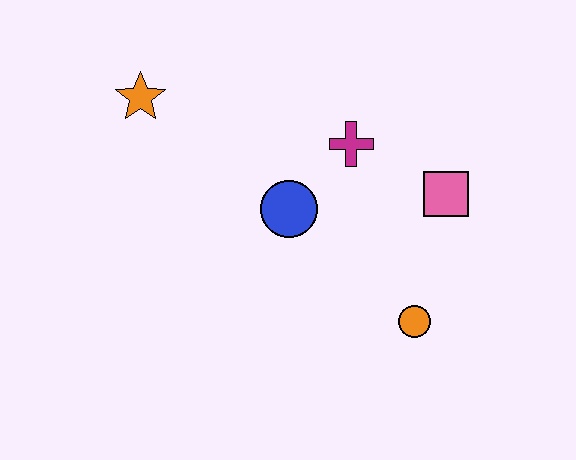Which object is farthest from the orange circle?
The orange star is farthest from the orange circle.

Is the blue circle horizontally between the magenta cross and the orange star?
Yes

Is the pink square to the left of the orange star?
No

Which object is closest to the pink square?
The magenta cross is closest to the pink square.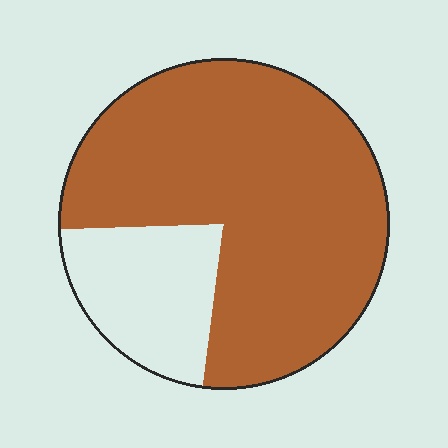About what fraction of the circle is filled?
About four fifths (4/5).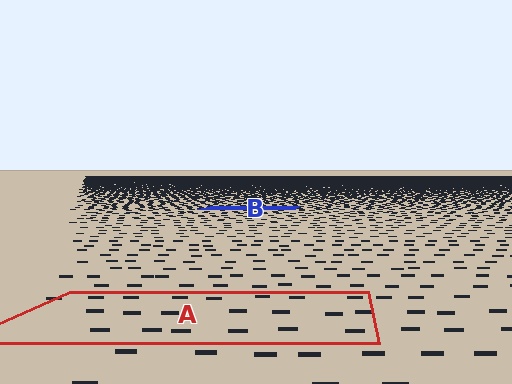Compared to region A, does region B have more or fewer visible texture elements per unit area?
Region B has more texture elements per unit area — they are packed more densely because it is farther away.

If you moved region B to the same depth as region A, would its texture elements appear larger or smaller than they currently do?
They would appear larger. At a closer depth, the same texture elements are projected at a bigger on-screen size.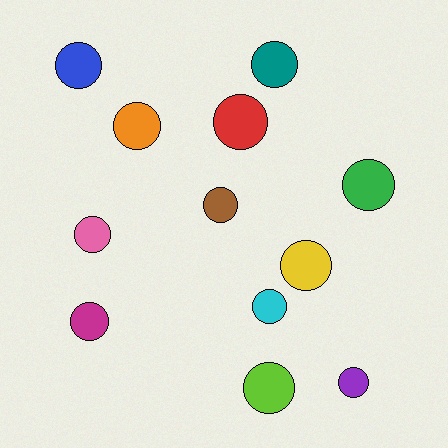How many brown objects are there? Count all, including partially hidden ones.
There is 1 brown object.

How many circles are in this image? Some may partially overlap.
There are 12 circles.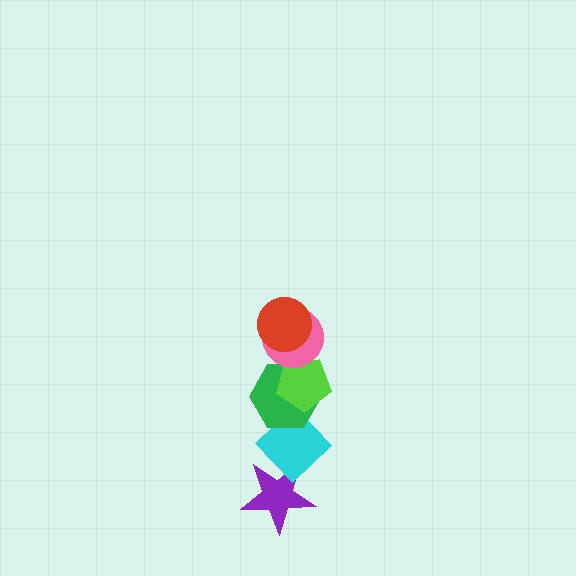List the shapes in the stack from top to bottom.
From top to bottom: the red circle, the pink circle, the lime pentagon, the green hexagon, the cyan diamond, the purple star.